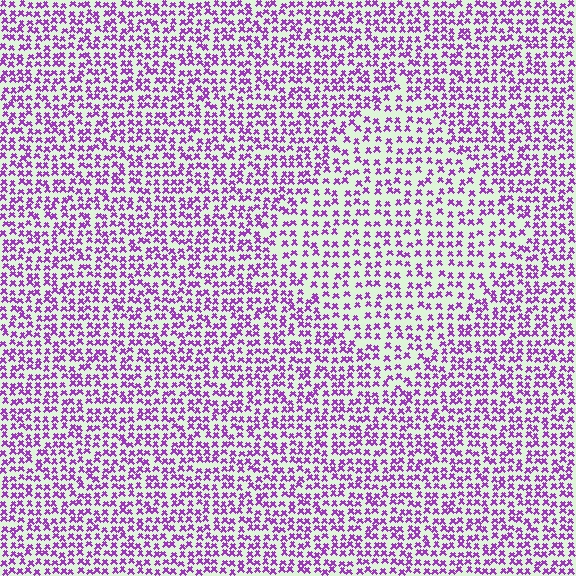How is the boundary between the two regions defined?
The boundary is defined by a change in element density (approximately 1.5x ratio). All elements are the same color, size, and shape.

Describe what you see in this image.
The image contains small purple elements arranged at two different densities. A diamond-shaped region is visible where the elements are less densely packed than the surrounding area.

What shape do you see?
I see a diamond.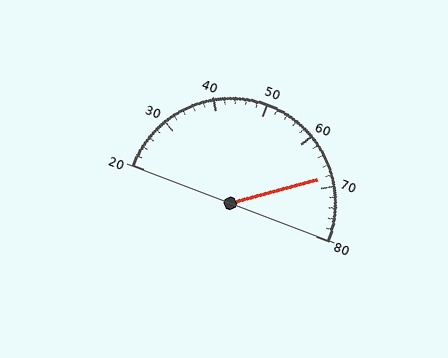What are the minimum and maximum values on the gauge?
The gauge ranges from 20 to 80.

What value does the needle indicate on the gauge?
The needle indicates approximately 68.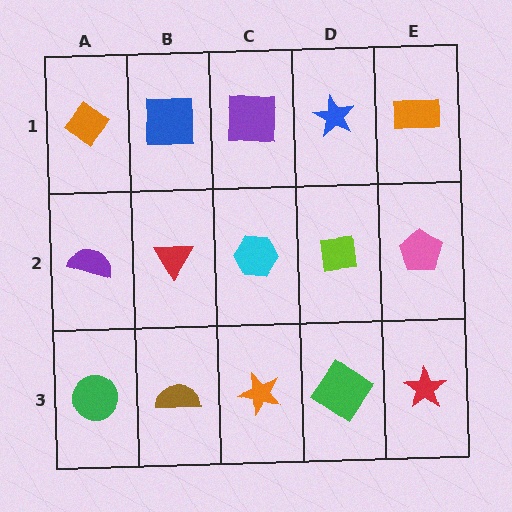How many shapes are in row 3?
5 shapes.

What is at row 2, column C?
A cyan hexagon.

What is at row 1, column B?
A blue square.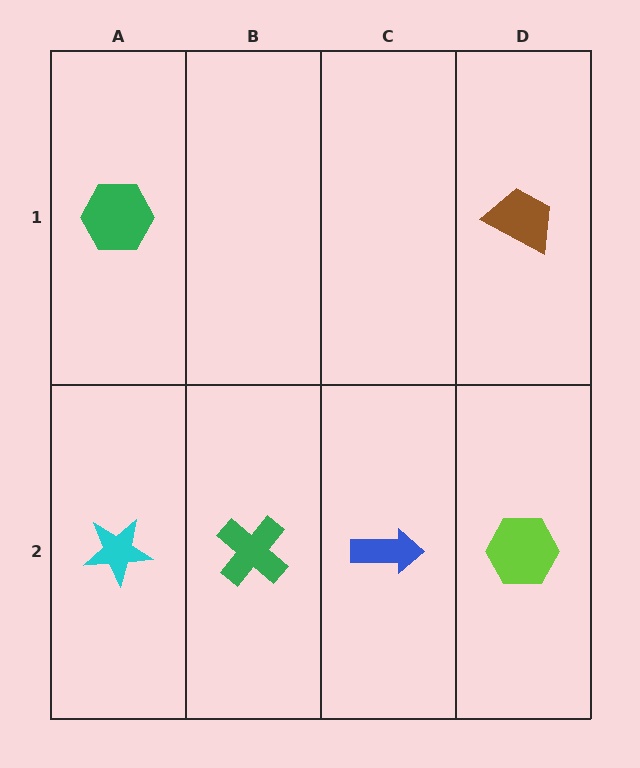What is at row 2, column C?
A blue arrow.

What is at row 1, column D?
A brown trapezoid.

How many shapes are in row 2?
4 shapes.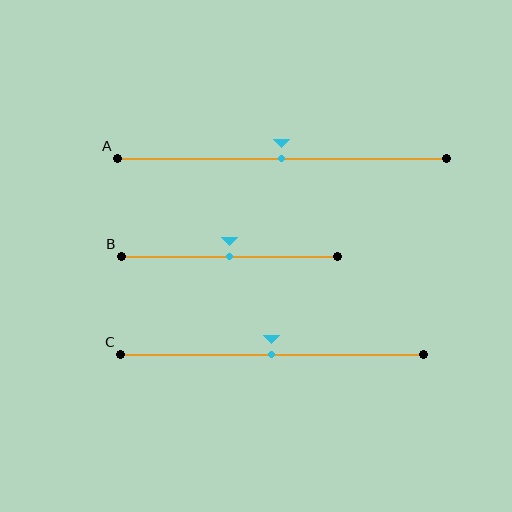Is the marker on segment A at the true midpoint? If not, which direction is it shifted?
Yes, the marker on segment A is at the true midpoint.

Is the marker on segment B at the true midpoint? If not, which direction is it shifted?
Yes, the marker on segment B is at the true midpoint.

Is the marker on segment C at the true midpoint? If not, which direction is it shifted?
Yes, the marker on segment C is at the true midpoint.